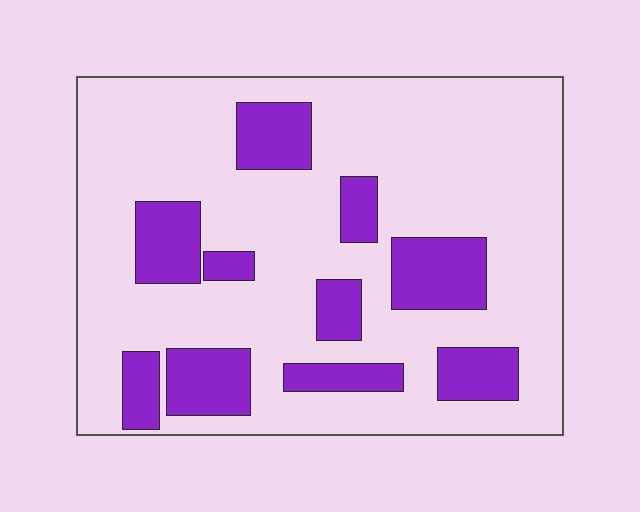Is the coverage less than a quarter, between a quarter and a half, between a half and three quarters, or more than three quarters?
Less than a quarter.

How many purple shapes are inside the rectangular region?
10.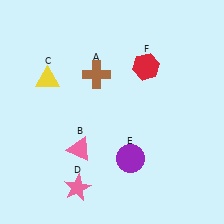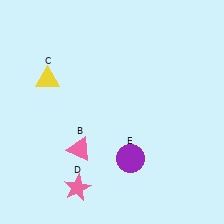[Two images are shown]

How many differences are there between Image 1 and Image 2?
There are 2 differences between the two images.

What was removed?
The brown cross (A), the red hexagon (F) were removed in Image 2.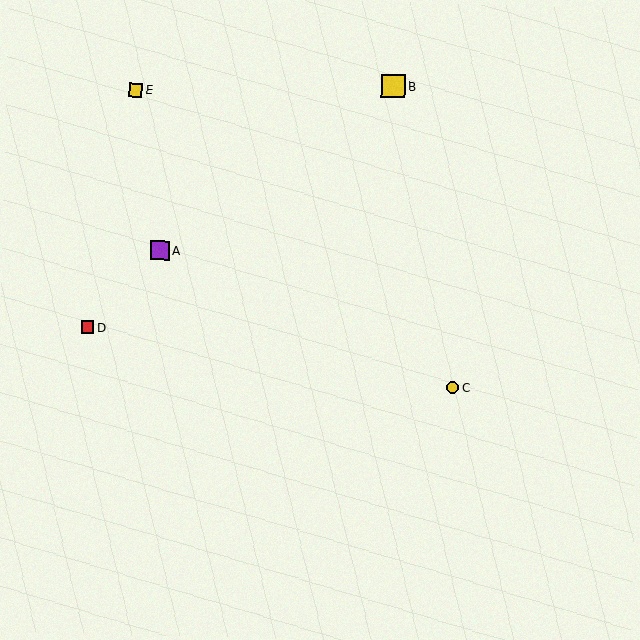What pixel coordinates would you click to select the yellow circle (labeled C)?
Click at (453, 388) to select the yellow circle C.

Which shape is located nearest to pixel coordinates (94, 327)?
The red square (labeled D) at (87, 327) is nearest to that location.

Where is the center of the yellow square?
The center of the yellow square is at (136, 90).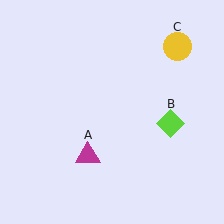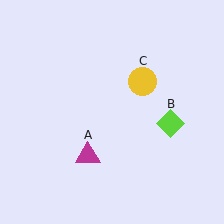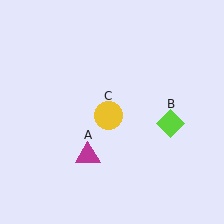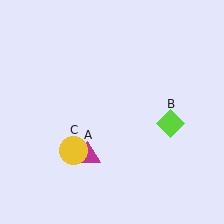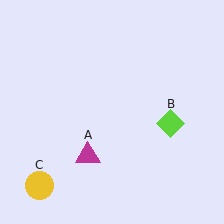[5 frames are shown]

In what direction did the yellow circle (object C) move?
The yellow circle (object C) moved down and to the left.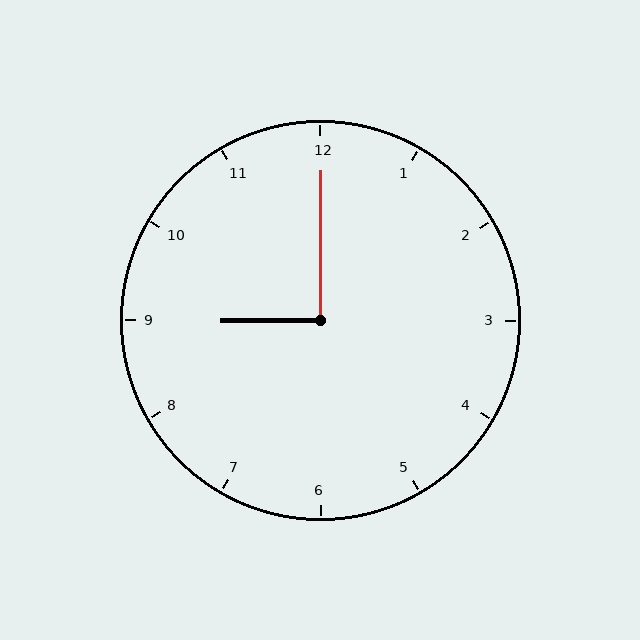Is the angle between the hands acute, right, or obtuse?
It is right.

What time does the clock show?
9:00.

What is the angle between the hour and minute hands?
Approximately 90 degrees.